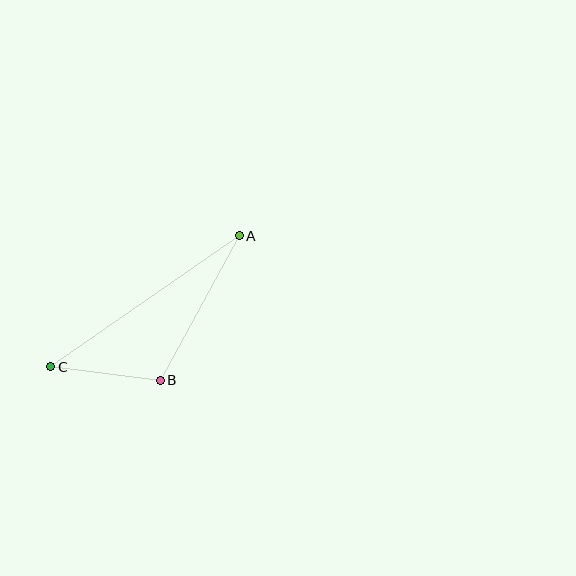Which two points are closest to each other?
Points B and C are closest to each other.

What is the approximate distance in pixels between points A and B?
The distance between A and B is approximately 165 pixels.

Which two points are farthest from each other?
Points A and C are farthest from each other.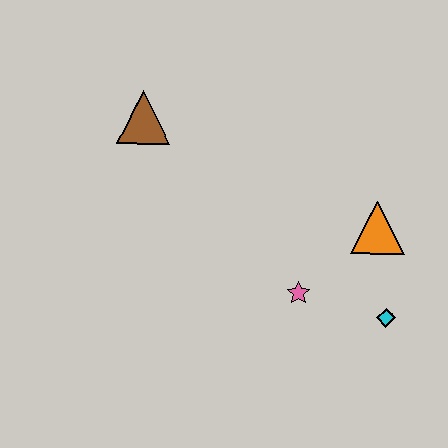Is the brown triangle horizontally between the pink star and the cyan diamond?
No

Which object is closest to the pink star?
The cyan diamond is closest to the pink star.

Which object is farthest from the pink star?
The brown triangle is farthest from the pink star.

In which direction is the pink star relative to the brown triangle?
The pink star is below the brown triangle.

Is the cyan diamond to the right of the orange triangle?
Yes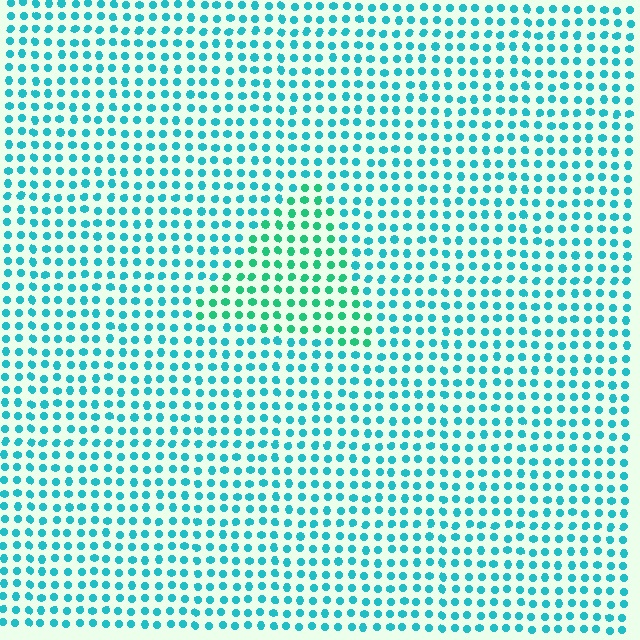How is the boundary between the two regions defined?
The boundary is defined purely by a slight shift in hue (about 30 degrees). Spacing, size, and orientation are identical on both sides.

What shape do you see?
I see a triangle.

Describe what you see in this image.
The image is filled with small cyan elements in a uniform arrangement. A triangle-shaped region is visible where the elements are tinted to a slightly different hue, forming a subtle color boundary.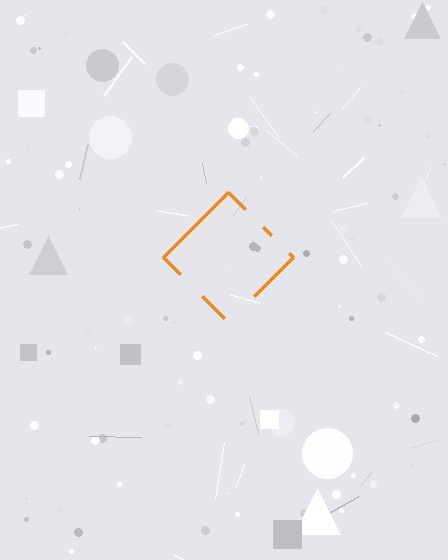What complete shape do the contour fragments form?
The contour fragments form a diamond.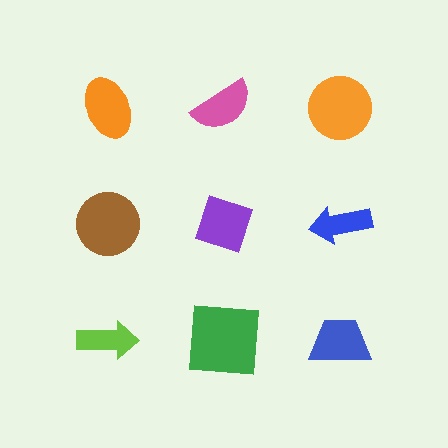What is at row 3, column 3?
A blue trapezoid.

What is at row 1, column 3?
An orange circle.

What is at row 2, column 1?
A brown circle.